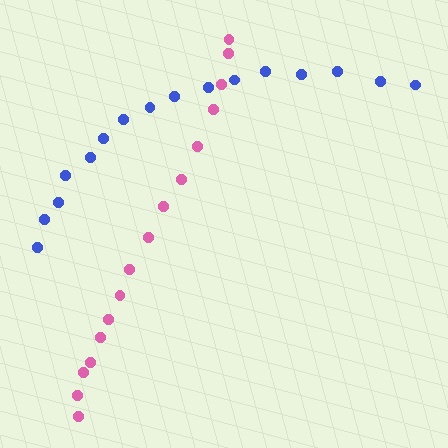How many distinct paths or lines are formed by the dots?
There are 2 distinct paths.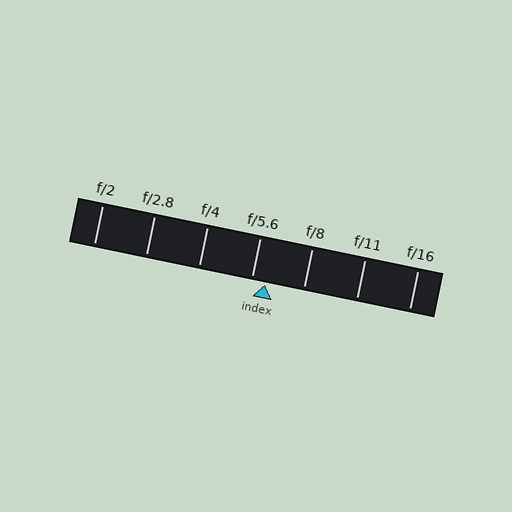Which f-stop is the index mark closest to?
The index mark is closest to f/5.6.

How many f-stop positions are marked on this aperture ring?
There are 7 f-stop positions marked.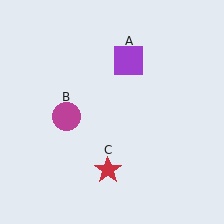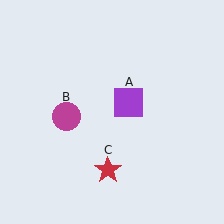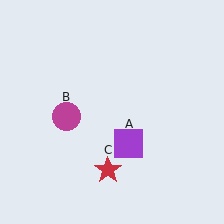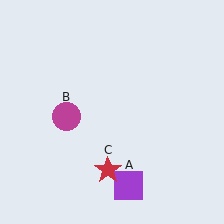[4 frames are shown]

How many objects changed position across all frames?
1 object changed position: purple square (object A).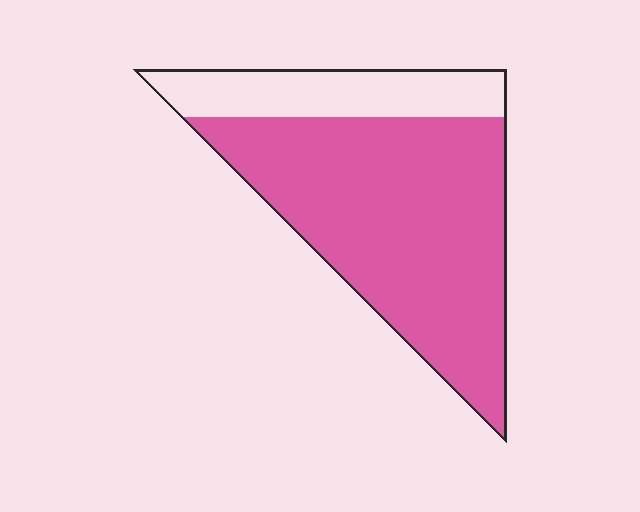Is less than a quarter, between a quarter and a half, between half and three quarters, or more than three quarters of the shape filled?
More than three quarters.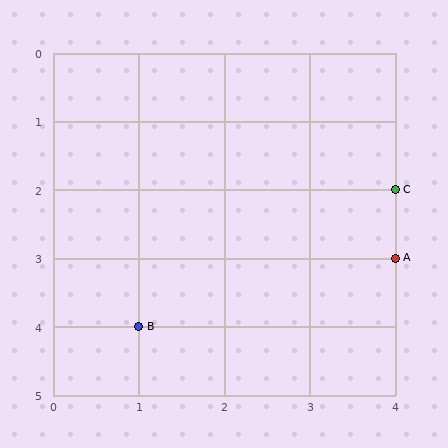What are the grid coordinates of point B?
Point B is at grid coordinates (1, 4).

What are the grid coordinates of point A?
Point A is at grid coordinates (4, 3).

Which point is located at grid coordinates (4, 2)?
Point C is at (4, 2).